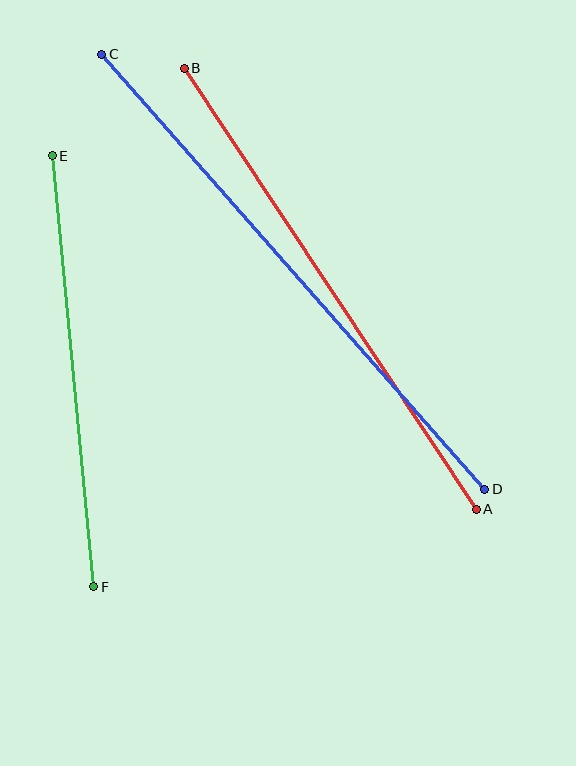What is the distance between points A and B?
The distance is approximately 529 pixels.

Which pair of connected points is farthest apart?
Points C and D are farthest apart.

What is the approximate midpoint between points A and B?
The midpoint is at approximately (330, 289) pixels.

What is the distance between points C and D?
The distance is approximately 580 pixels.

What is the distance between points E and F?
The distance is approximately 433 pixels.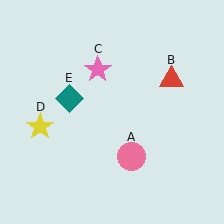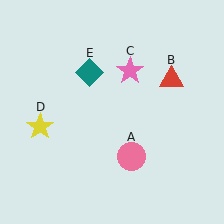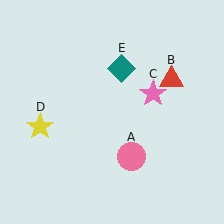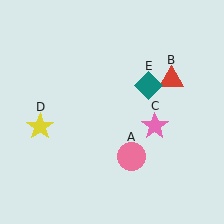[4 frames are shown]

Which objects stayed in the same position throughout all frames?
Pink circle (object A) and red triangle (object B) and yellow star (object D) remained stationary.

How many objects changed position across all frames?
2 objects changed position: pink star (object C), teal diamond (object E).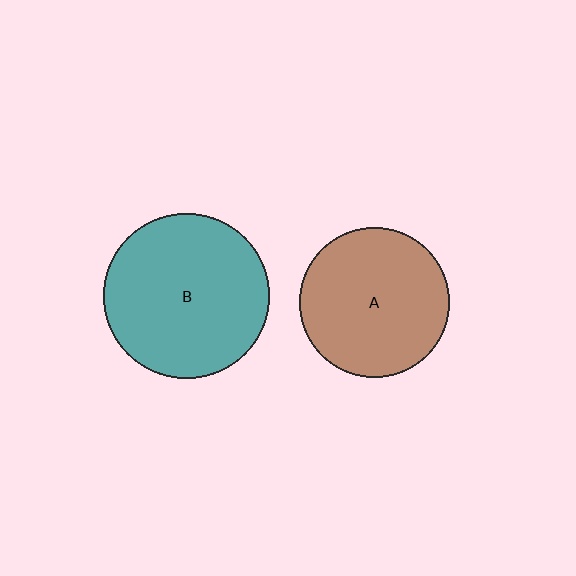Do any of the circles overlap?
No, none of the circles overlap.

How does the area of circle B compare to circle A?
Approximately 1.2 times.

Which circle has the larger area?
Circle B (teal).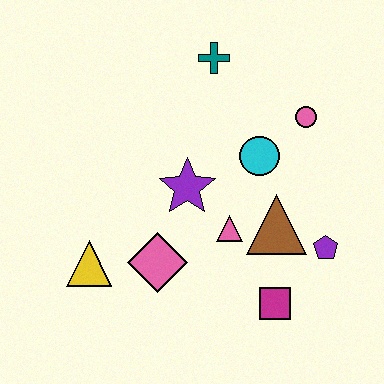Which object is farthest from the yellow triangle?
The pink circle is farthest from the yellow triangle.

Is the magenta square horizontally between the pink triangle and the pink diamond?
No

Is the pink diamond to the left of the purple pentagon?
Yes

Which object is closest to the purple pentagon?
The brown triangle is closest to the purple pentagon.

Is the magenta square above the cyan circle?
No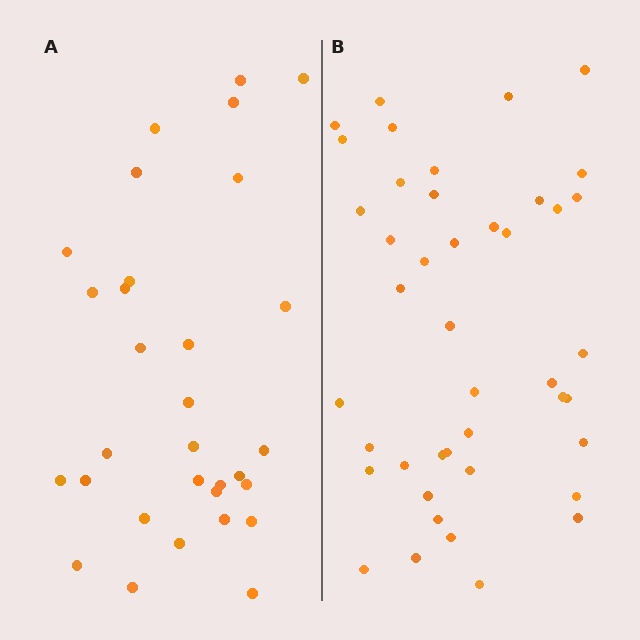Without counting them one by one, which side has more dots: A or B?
Region B (the right region) has more dots.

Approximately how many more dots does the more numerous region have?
Region B has roughly 12 or so more dots than region A.